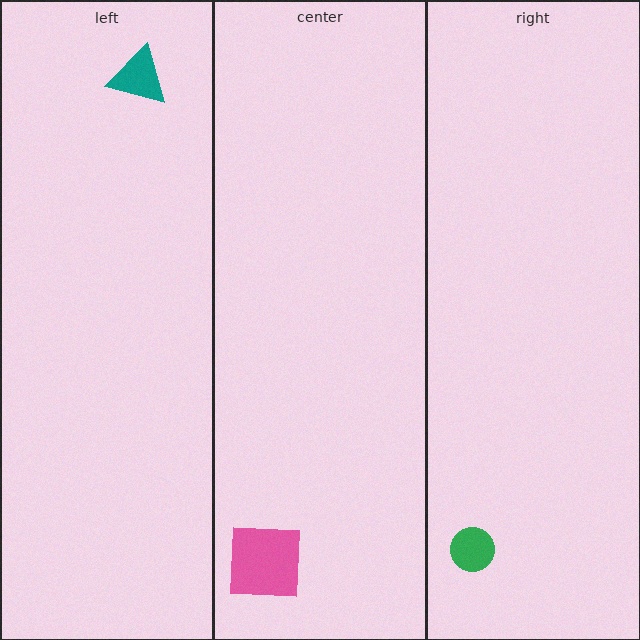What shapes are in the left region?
The teal triangle.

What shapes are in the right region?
The green circle.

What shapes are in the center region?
The pink square.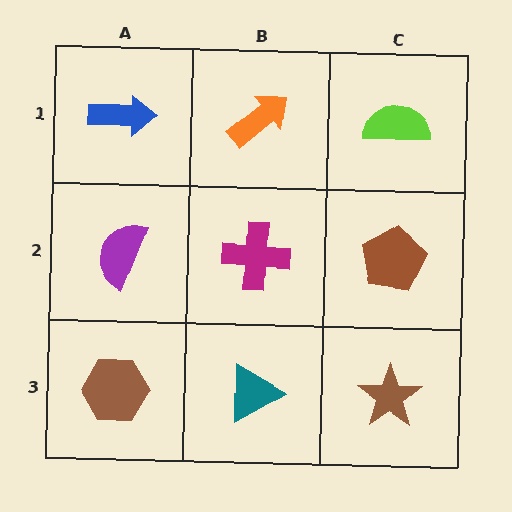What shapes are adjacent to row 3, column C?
A brown pentagon (row 2, column C), a teal triangle (row 3, column B).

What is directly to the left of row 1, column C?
An orange arrow.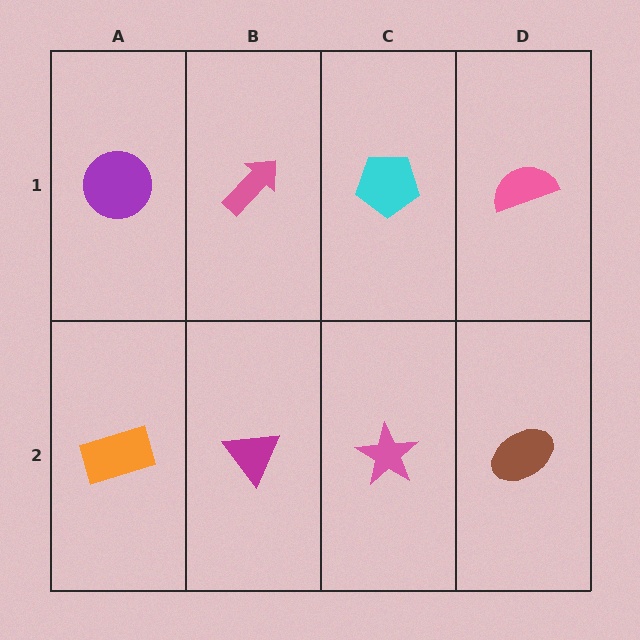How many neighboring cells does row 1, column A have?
2.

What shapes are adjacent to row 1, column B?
A magenta triangle (row 2, column B), a purple circle (row 1, column A), a cyan pentagon (row 1, column C).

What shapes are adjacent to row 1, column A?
An orange rectangle (row 2, column A), a pink arrow (row 1, column B).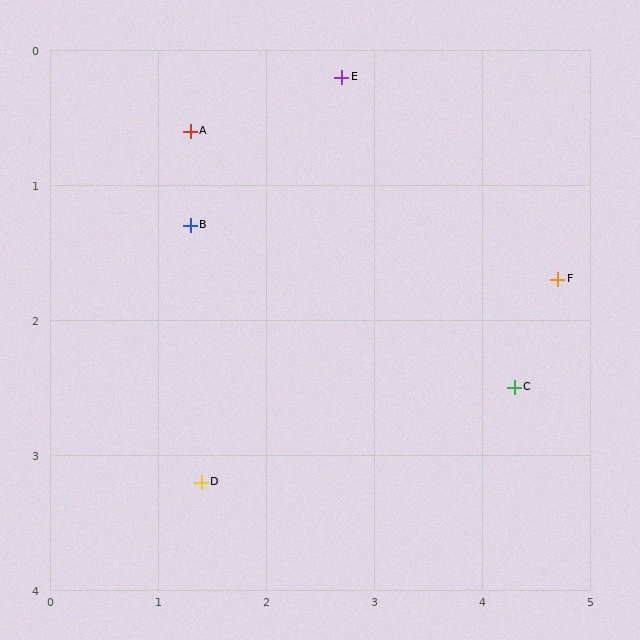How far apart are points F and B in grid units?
Points F and B are about 3.4 grid units apart.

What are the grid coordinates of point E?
Point E is at approximately (2.7, 0.2).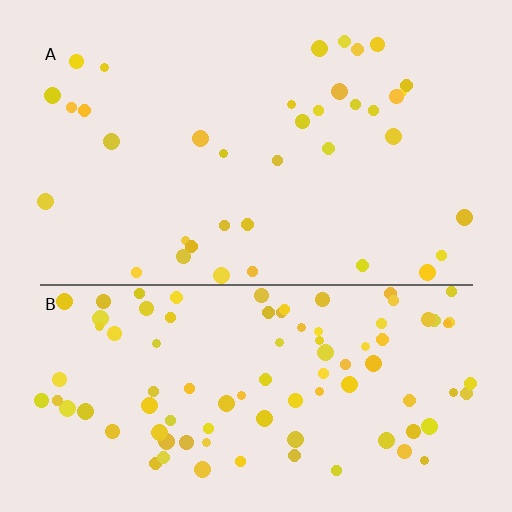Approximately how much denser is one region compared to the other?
Approximately 2.5× — region B over region A.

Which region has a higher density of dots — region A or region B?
B (the bottom).